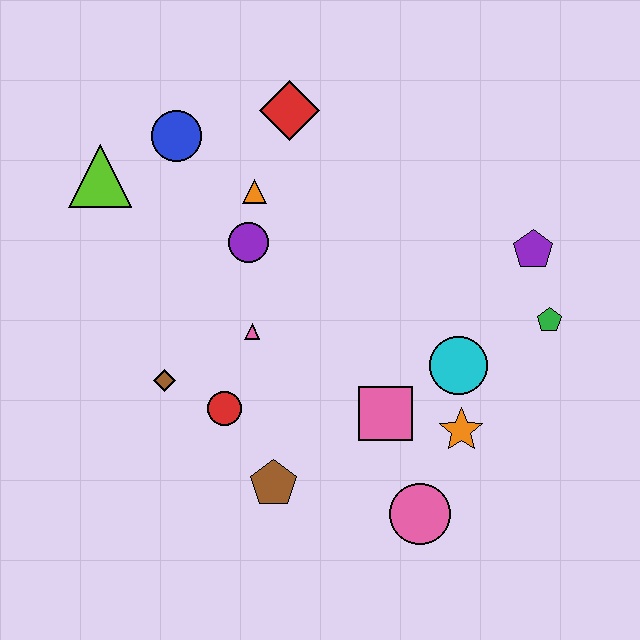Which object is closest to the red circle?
The brown diamond is closest to the red circle.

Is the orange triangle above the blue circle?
No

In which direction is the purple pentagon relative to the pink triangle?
The purple pentagon is to the right of the pink triangle.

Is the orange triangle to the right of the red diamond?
No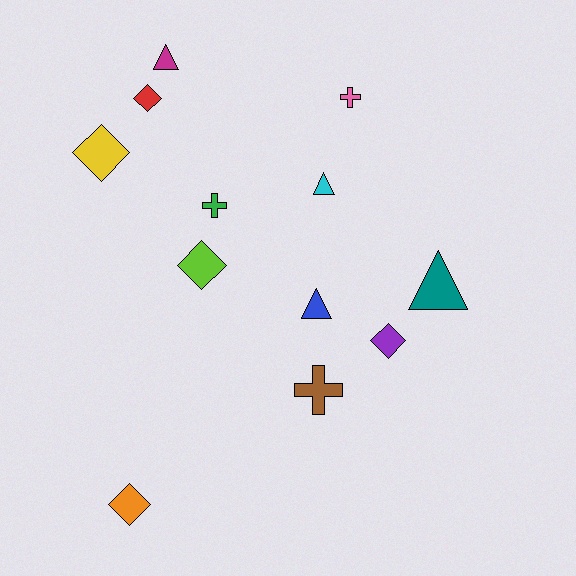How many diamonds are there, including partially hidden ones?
There are 5 diamonds.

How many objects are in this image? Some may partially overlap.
There are 12 objects.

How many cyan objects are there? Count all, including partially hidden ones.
There is 1 cyan object.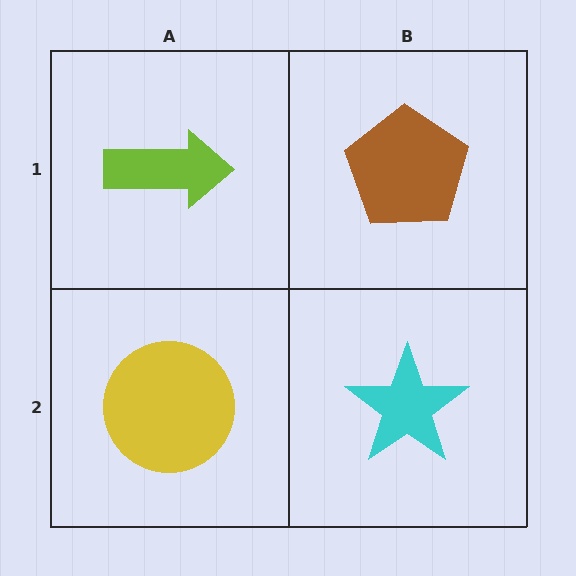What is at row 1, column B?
A brown pentagon.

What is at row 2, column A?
A yellow circle.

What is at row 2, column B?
A cyan star.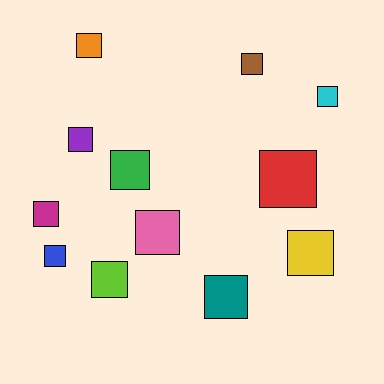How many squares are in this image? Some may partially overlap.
There are 12 squares.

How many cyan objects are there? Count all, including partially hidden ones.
There is 1 cyan object.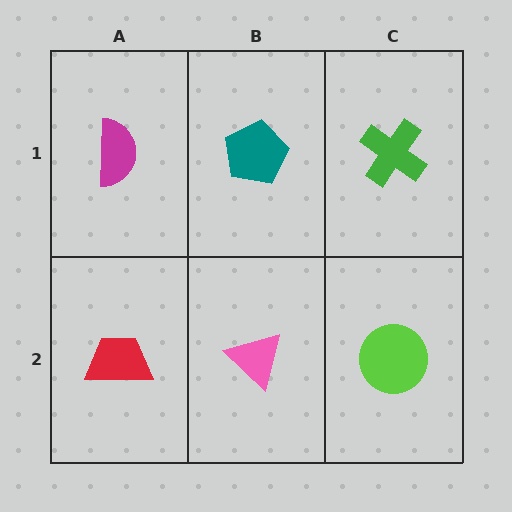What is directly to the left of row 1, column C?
A teal pentagon.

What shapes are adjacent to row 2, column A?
A magenta semicircle (row 1, column A), a pink triangle (row 2, column B).